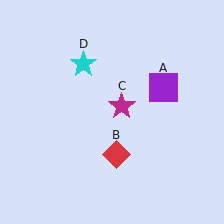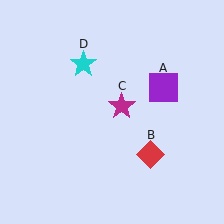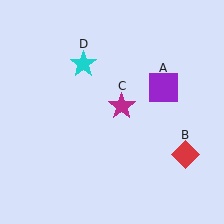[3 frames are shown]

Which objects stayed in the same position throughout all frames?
Purple square (object A) and magenta star (object C) and cyan star (object D) remained stationary.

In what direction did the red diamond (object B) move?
The red diamond (object B) moved right.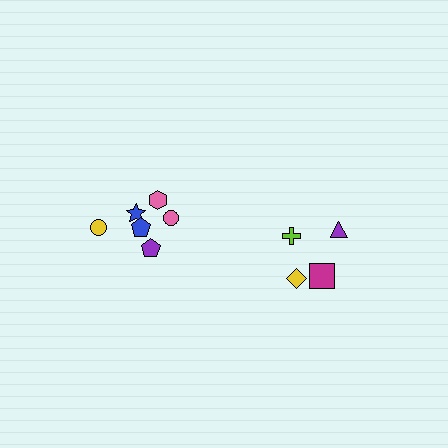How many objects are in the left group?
There are 6 objects.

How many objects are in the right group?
There are 4 objects.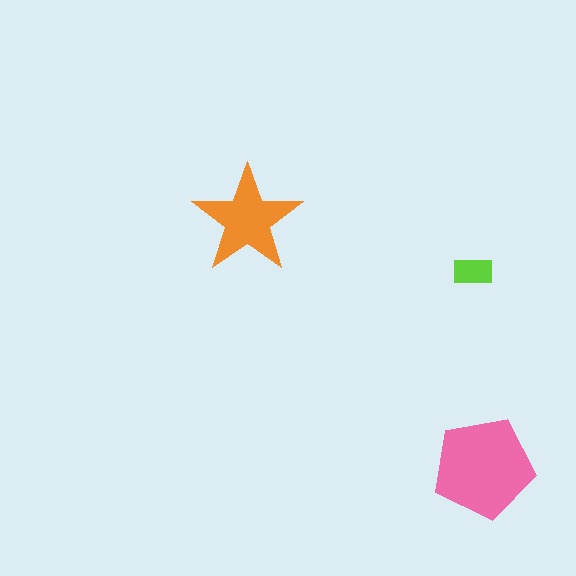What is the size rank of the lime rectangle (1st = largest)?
3rd.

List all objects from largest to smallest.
The pink pentagon, the orange star, the lime rectangle.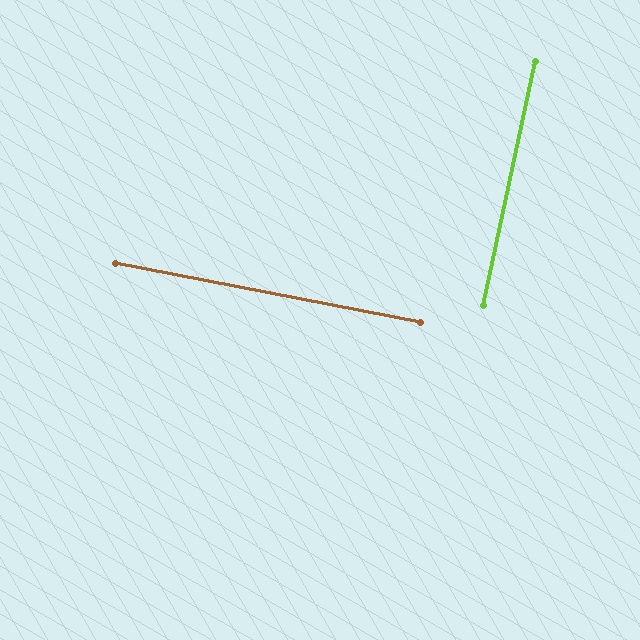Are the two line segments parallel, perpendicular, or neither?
Perpendicular — they meet at approximately 89°.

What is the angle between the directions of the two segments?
Approximately 89 degrees.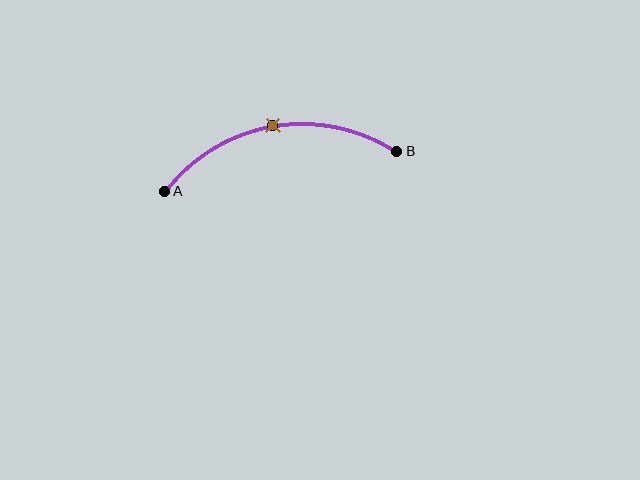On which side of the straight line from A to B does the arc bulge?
The arc bulges above the straight line connecting A and B.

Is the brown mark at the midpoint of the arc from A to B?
Yes. The brown mark lies on the arc at equal arc-length from both A and B — it is the arc midpoint.